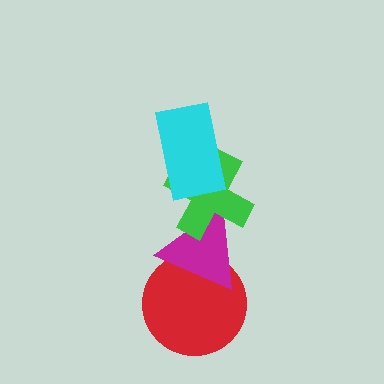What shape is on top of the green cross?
The cyan rectangle is on top of the green cross.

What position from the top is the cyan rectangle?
The cyan rectangle is 1st from the top.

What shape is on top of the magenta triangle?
The green cross is on top of the magenta triangle.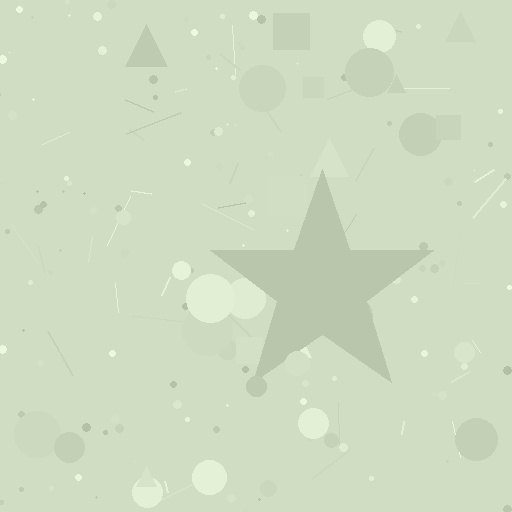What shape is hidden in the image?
A star is hidden in the image.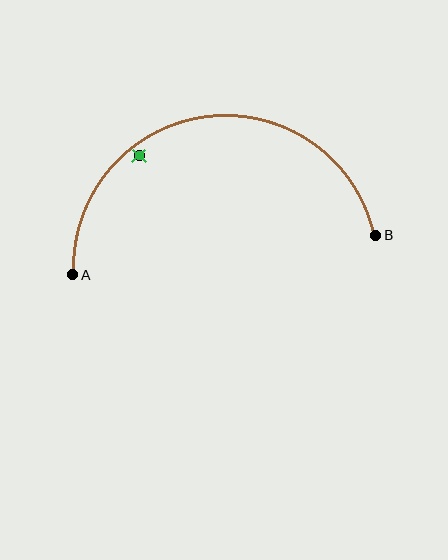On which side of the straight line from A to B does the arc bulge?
The arc bulges above the straight line connecting A and B.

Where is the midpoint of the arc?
The arc midpoint is the point on the curve farthest from the straight line joining A and B. It sits above that line.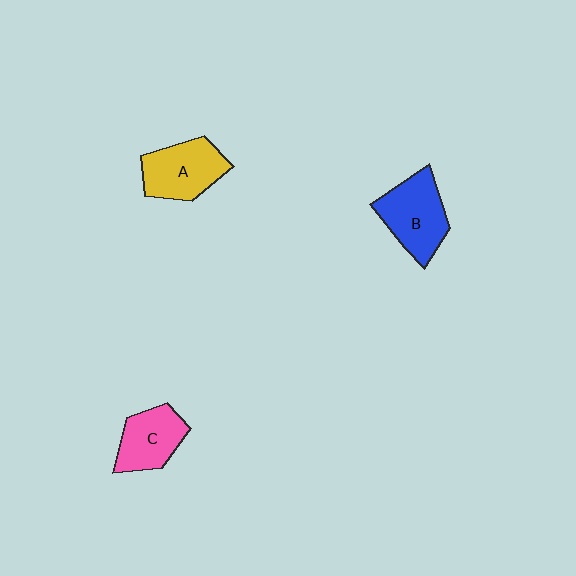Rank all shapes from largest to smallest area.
From largest to smallest: B (blue), A (yellow), C (pink).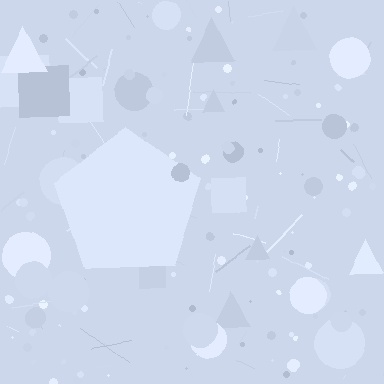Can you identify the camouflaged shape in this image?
The camouflaged shape is a pentagon.